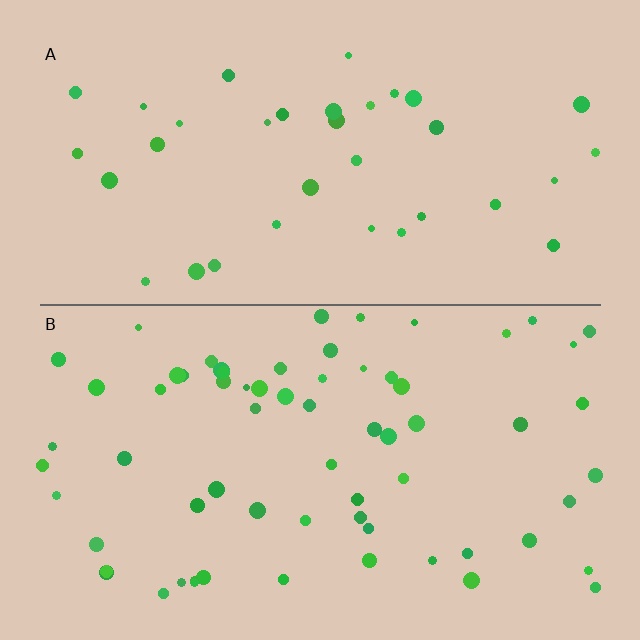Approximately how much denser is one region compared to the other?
Approximately 1.9× — region B over region A.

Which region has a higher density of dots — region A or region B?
B (the bottom).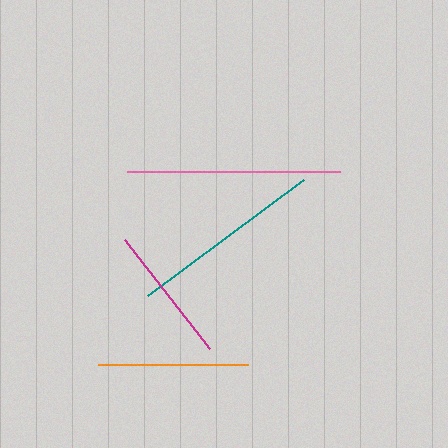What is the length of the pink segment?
The pink segment is approximately 213 pixels long.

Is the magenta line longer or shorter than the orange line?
The orange line is longer than the magenta line.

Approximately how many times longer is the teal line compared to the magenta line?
The teal line is approximately 1.4 times the length of the magenta line.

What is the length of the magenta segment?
The magenta segment is approximately 139 pixels long.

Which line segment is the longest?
The pink line is the longest at approximately 213 pixels.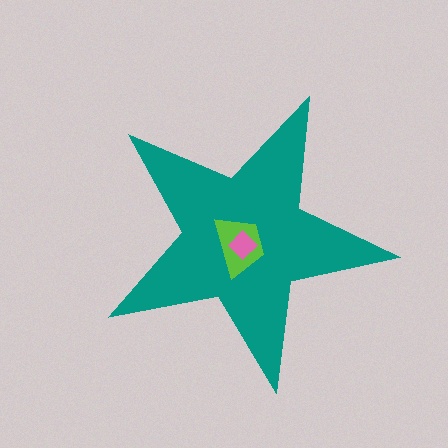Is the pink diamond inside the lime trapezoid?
Yes.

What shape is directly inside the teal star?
The lime trapezoid.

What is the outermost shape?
The teal star.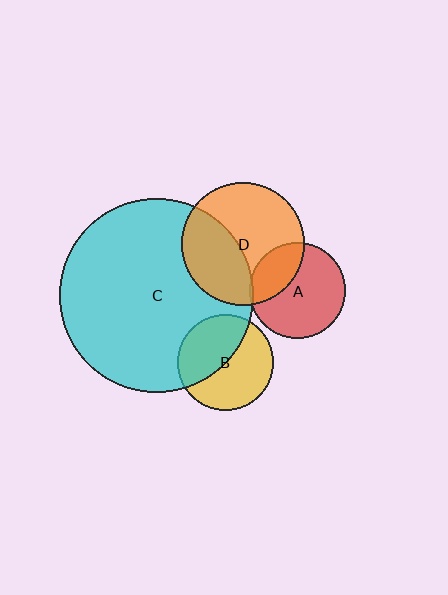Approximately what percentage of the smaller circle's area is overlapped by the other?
Approximately 5%.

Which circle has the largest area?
Circle C (cyan).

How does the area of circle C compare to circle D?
Approximately 2.5 times.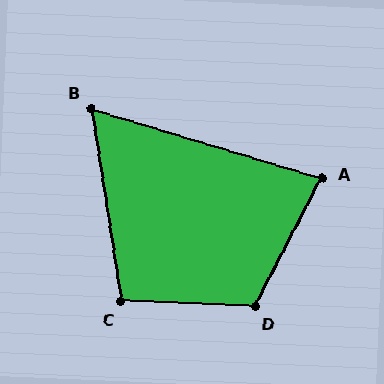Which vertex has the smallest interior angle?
B, at approximately 65 degrees.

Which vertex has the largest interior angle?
D, at approximately 115 degrees.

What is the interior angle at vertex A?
Approximately 80 degrees (acute).